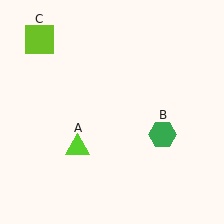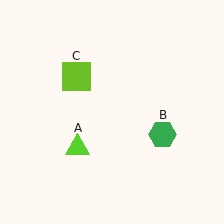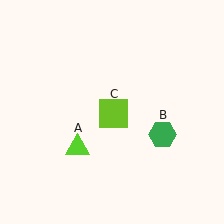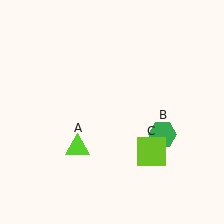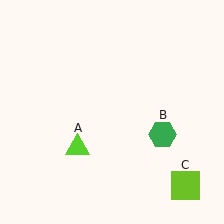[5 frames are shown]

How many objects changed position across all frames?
1 object changed position: lime square (object C).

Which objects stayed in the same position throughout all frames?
Lime triangle (object A) and green hexagon (object B) remained stationary.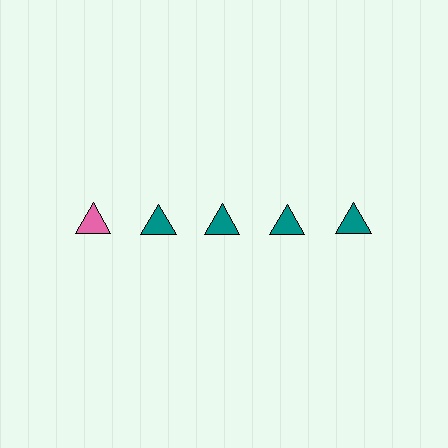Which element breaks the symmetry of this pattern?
The pink triangle in the top row, leftmost column breaks the symmetry. All other shapes are teal triangles.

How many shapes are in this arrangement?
There are 5 shapes arranged in a grid pattern.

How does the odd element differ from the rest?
It has a different color: pink instead of teal.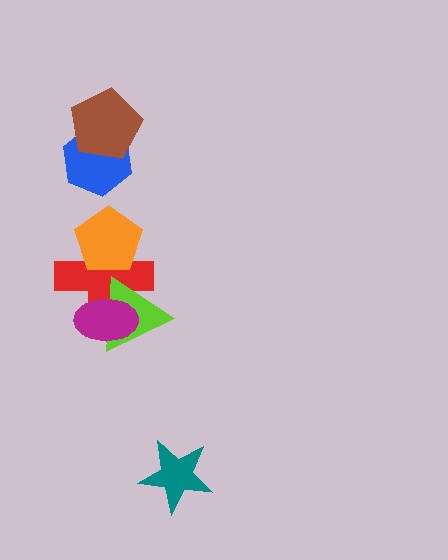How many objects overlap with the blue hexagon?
1 object overlaps with the blue hexagon.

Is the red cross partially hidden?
Yes, it is partially covered by another shape.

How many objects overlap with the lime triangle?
2 objects overlap with the lime triangle.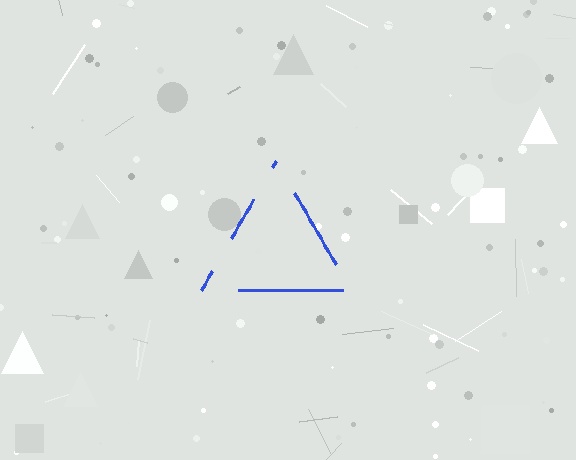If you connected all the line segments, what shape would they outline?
They would outline a triangle.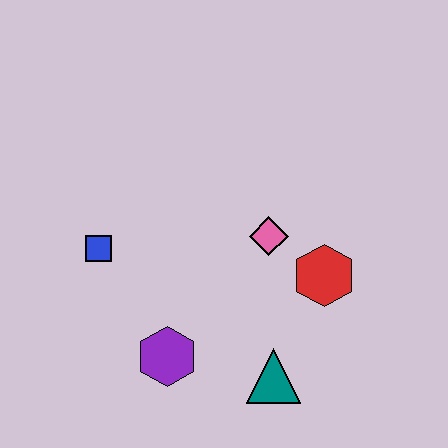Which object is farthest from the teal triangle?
The blue square is farthest from the teal triangle.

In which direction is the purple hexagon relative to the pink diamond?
The purple hexagon is below the pink diamond.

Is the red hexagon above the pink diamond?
No